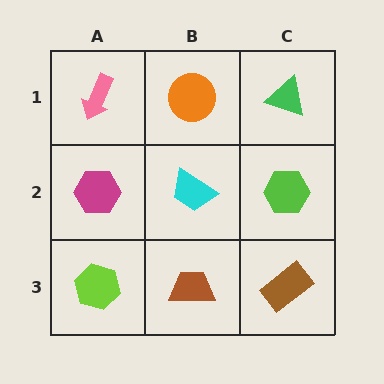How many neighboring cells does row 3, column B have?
3.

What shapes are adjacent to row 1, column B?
A cyan trapezoid (row 2, column B), a pink arrow (row 1, column A), a green triangle (row 1, column C).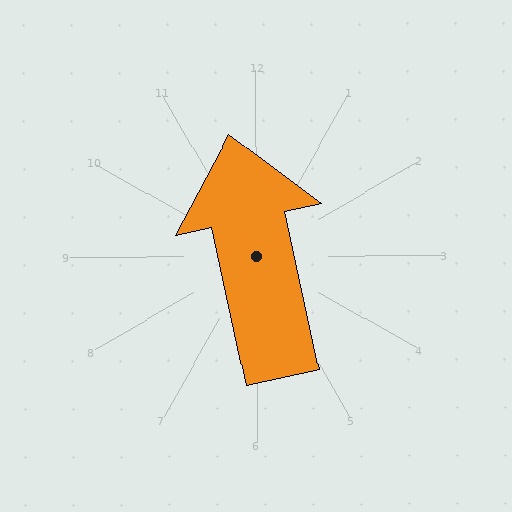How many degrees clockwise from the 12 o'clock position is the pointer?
Approximately 348 degrees.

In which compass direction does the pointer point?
North.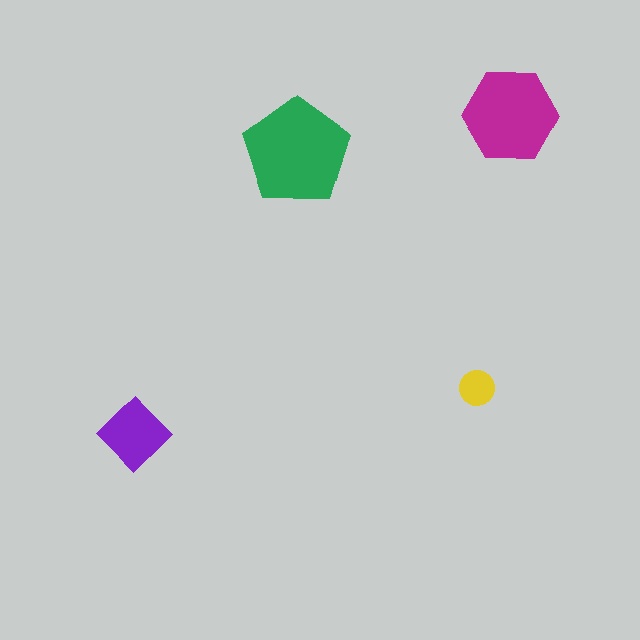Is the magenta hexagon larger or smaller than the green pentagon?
Smaller.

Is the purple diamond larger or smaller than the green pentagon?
Smaller.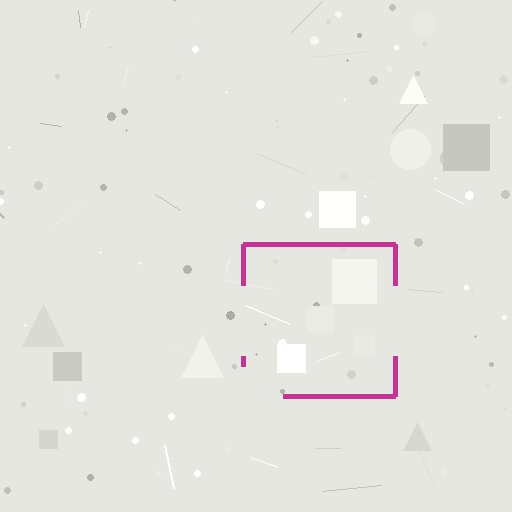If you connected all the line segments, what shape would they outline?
They would outline a square.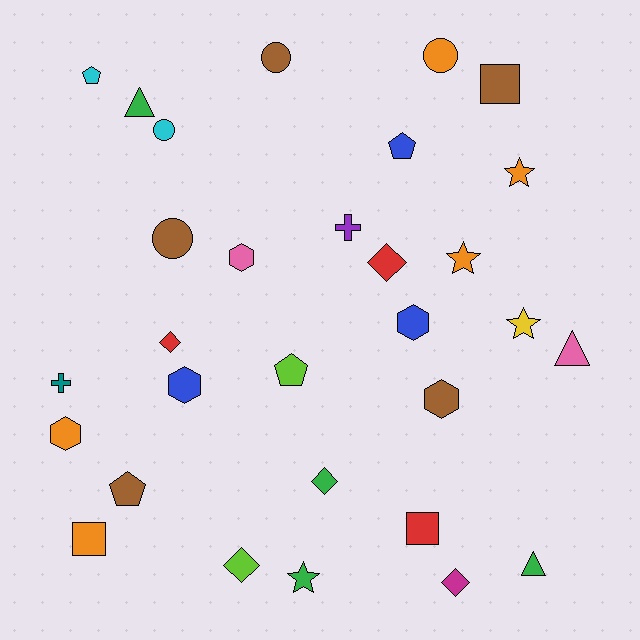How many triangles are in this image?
There are 3 triangles.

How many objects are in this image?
There are 30 objects.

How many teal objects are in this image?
There is 1 teal object.